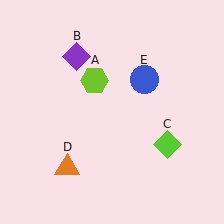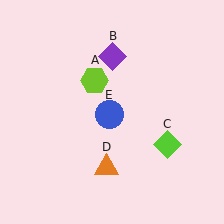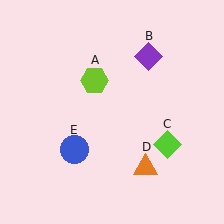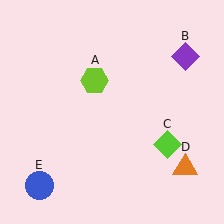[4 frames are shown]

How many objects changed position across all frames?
3 objects changed position: purple diamond (object B), orange triangle (object D), blue circle (object E).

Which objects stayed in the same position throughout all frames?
Lime hexagon (object A) and lime diamond (object C) remained stationary.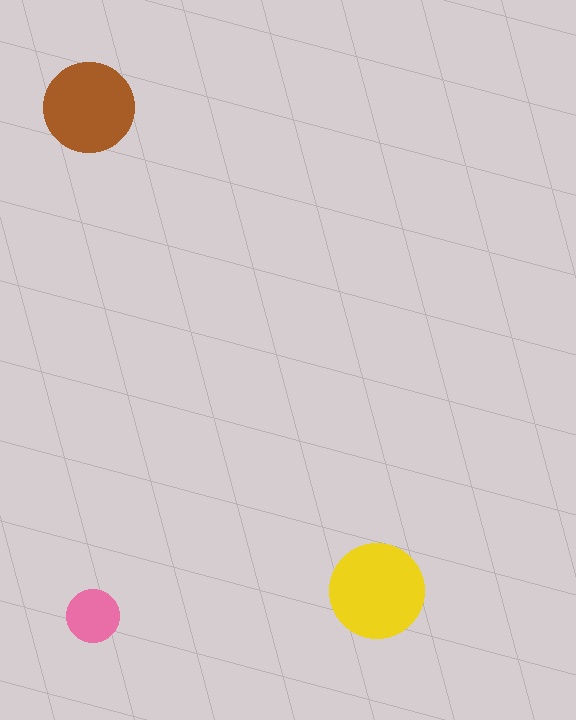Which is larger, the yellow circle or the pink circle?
The yellow one.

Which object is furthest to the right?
The yellow circle is rightmost.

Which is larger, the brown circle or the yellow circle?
The yellow one.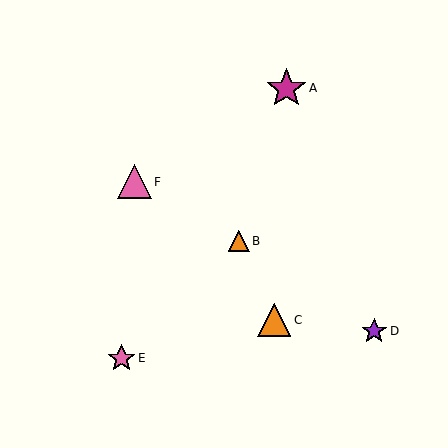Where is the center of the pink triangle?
The center of the pink triangle is at (135, 182).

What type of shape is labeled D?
Shape D is a purple star.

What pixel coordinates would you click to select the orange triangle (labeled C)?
Click at (274, 320) to select the orange triangle C.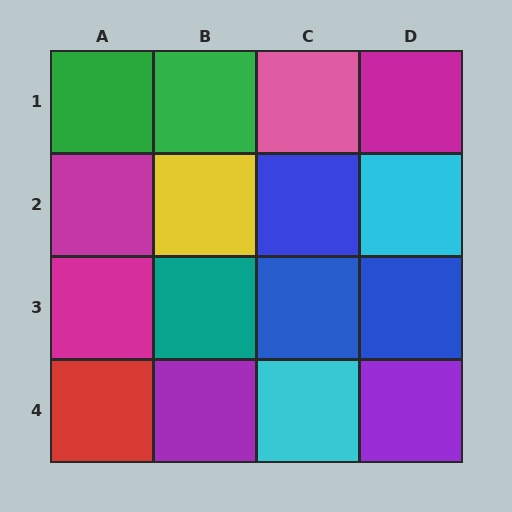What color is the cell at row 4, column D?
Purple.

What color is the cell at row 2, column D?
Cyan.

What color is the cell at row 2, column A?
Magenta.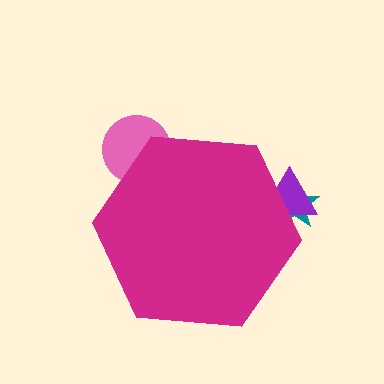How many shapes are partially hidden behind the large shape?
3 shapes are partially hidden.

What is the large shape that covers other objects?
A magenta hexagon.